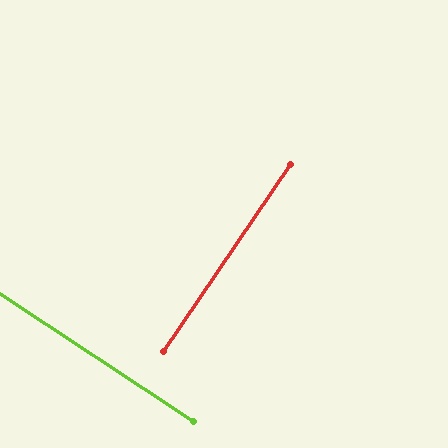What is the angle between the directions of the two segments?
Approximately 89 degrees.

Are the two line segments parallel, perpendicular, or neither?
Perpendicular — they meet at approximately 89°.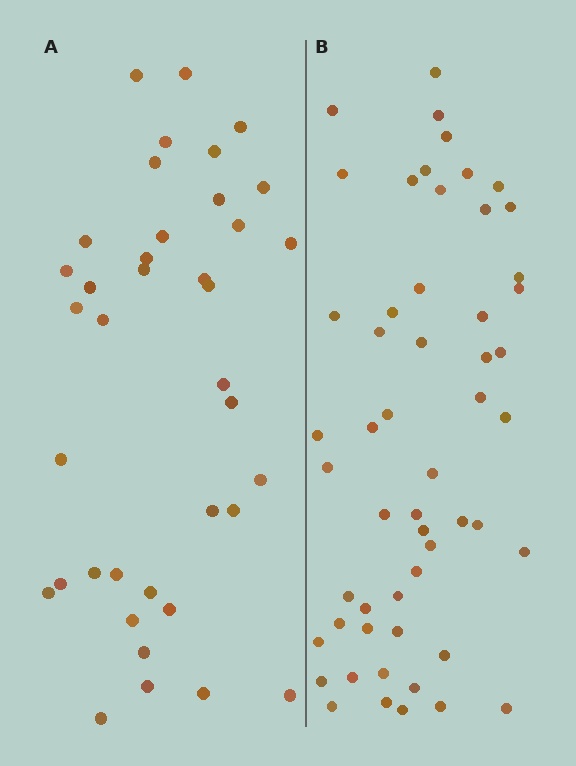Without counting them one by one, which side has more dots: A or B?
Region B (the right region) has more dots.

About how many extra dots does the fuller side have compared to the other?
Region B has approximately 15 more dots than region A.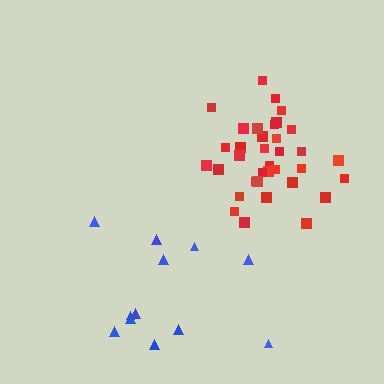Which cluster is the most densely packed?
Red.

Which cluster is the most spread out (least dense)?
Blue.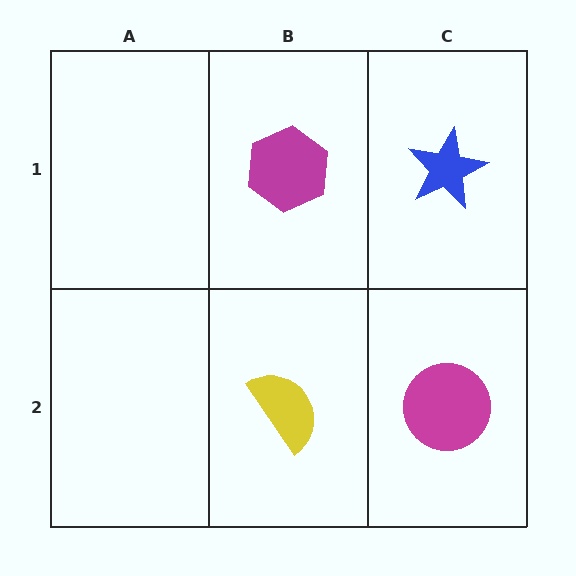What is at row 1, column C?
A blue star.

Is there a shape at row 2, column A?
No, that cell is empty.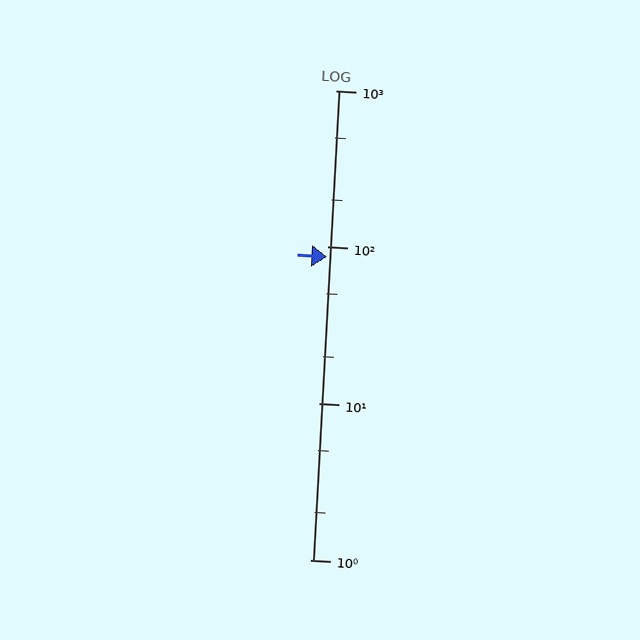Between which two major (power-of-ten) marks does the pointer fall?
The pointer is between 10 and 100.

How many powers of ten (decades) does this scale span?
The scale spans 3 decades, from 1 to 1000.